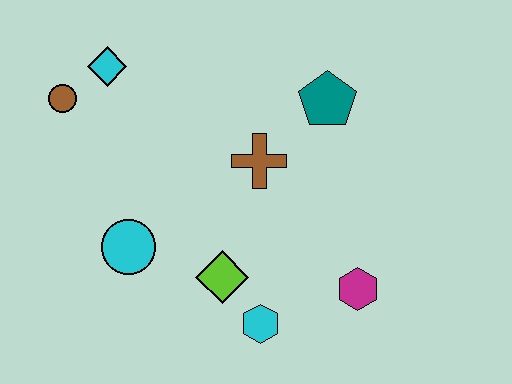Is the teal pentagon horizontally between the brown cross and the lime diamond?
No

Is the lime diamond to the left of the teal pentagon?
Yes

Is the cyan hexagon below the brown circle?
Yes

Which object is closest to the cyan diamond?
The brown circle is closest to the cyan diamond.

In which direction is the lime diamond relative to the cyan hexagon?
The lime diamond is above the cyan hexagon.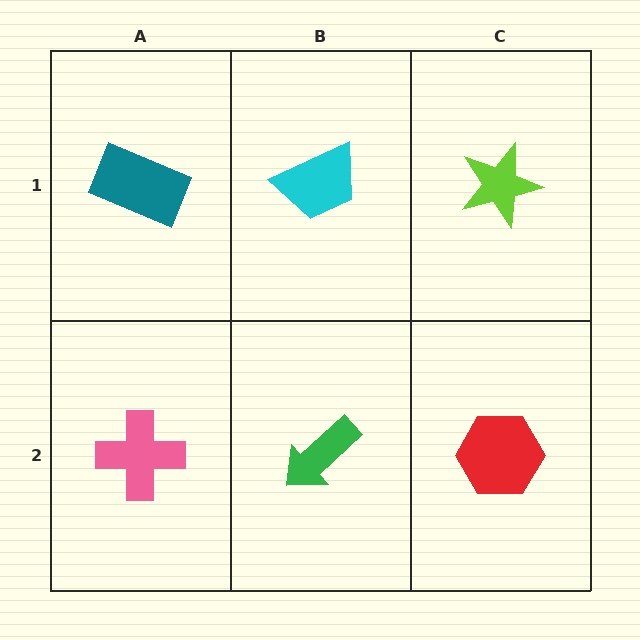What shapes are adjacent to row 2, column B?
A cyan trapezoid (row 1, column B), a pink cross (row 2, column A), a red hexagon (row 2, column C).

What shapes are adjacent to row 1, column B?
A green arrow (row 2, column B), a teal rectangle (row 1, column A), a lime star (row 1, column C).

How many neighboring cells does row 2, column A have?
2.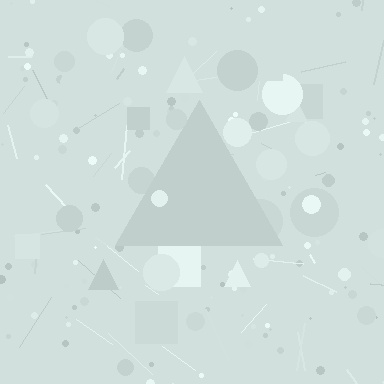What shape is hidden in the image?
A triangle is hidden in the image.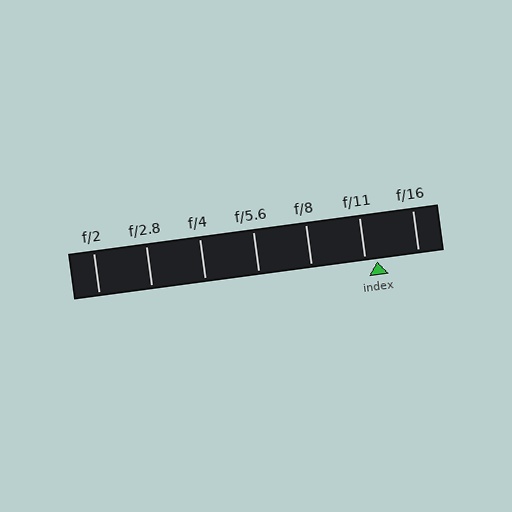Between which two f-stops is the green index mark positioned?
The index mark is between f/11 and f/16.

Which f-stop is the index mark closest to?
The index mark is closest to f/11.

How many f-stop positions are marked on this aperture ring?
There are 7 f-stop positions marked.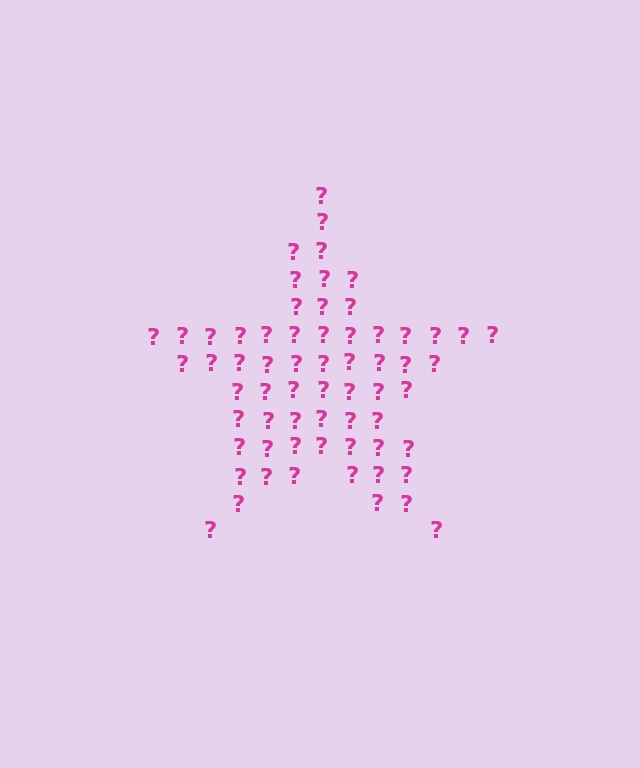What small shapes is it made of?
It is made of small question marks.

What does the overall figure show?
The overall figure shows a star.